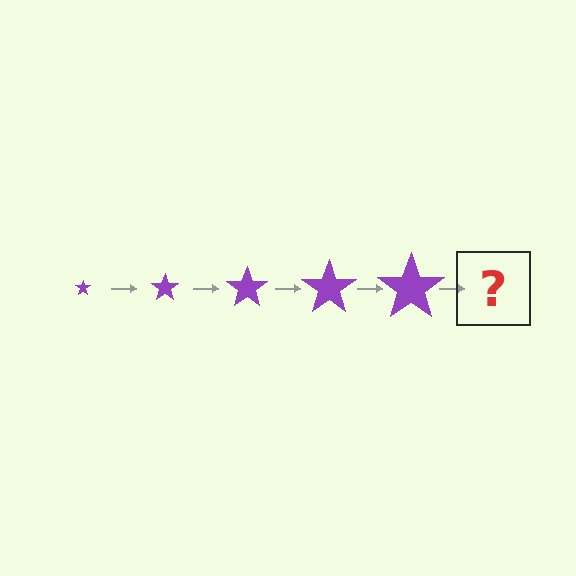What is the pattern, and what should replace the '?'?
The pattern is that the star gets progressively larger each step. The '?' should be a purple star, larger than the previous one.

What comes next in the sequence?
The next element should be a purple star, larger than the previous one.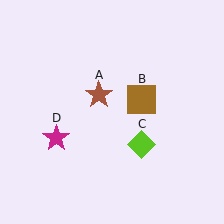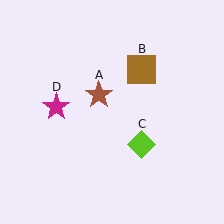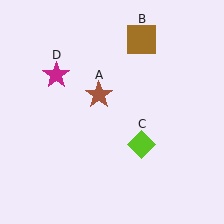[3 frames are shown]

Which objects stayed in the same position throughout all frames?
Brown star (object A) and lime diamond (object C) remained stationary.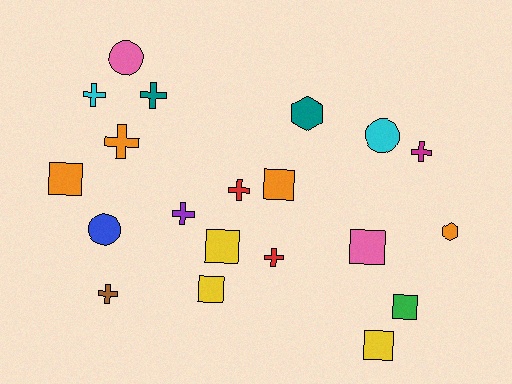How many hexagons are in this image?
There are 2 hexagons.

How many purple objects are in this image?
There is 1 purple object.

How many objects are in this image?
There are 20 objects.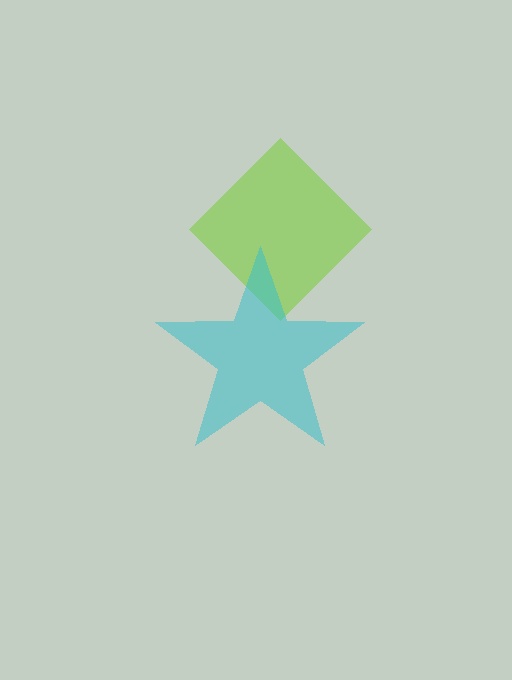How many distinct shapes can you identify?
There are 2 distinct shapes: a lime diamond, a cyan star.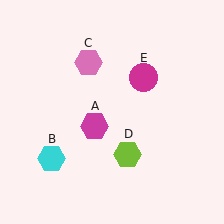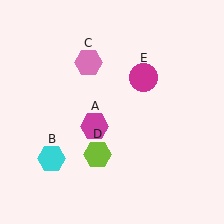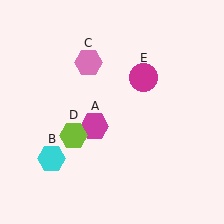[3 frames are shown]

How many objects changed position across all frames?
1 object changed position: lime hexagon (object D).